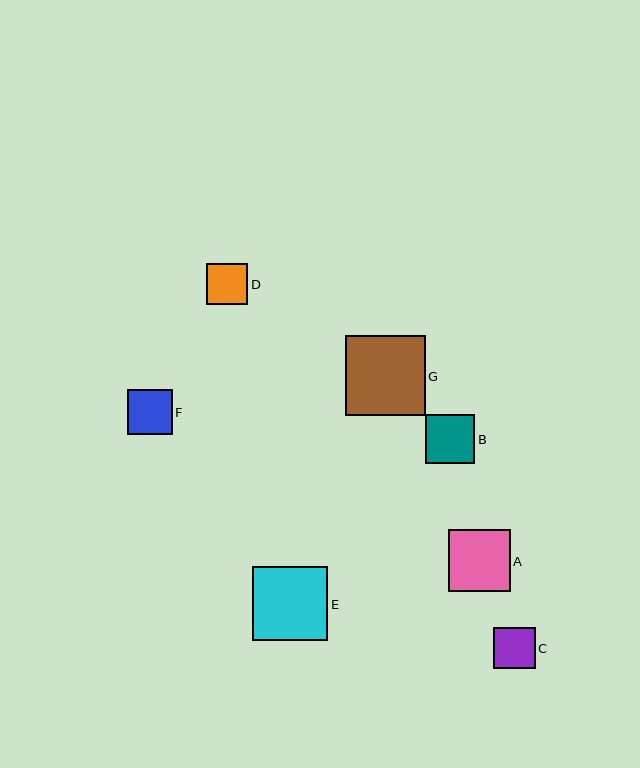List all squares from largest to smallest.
From largest to smallest: G, E, A, B, F, D, C.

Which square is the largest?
Square G is the largest with a size of approximately 80 pixels.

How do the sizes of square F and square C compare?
Square F and square C are approximately the same size.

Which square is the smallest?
Square C is the smallest with a size of approximately 41 pixels.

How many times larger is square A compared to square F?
Square A is approximately 1.4 times the size of square F.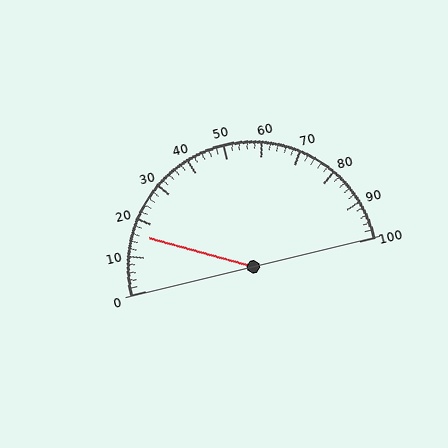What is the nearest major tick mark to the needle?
The nearest major tick mark is 20.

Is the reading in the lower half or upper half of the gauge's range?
The reading is in the lower half of the range (0 to 100).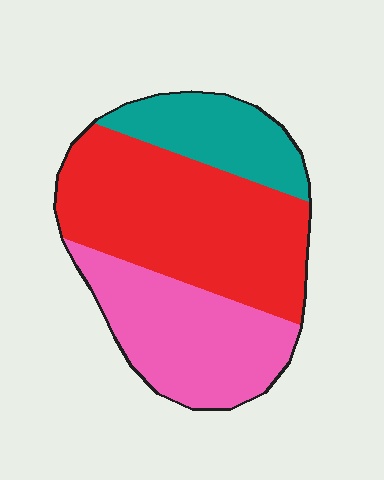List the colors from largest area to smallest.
From largest to smallest: red, pink, teal.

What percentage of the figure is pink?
Pink covers 32% of the figure.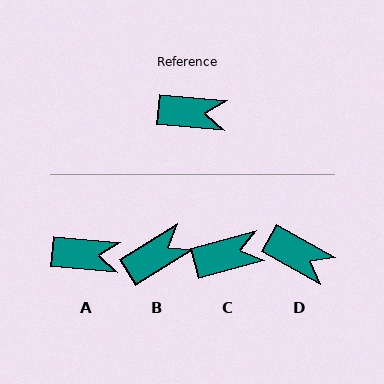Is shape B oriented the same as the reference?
No, it is off by about 37 degrees.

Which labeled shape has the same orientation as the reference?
A.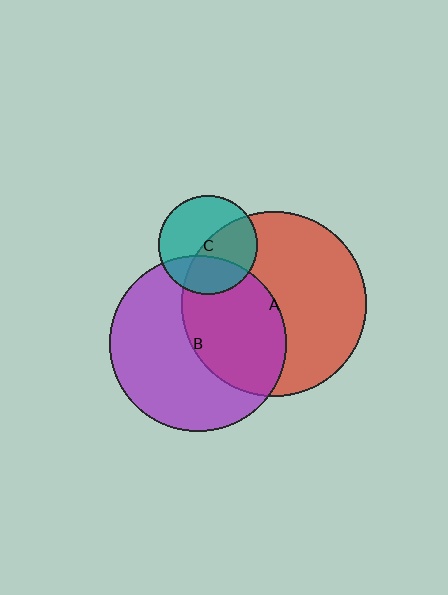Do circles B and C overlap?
Yes.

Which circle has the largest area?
Circle A (red).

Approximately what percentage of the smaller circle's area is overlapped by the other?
Approximately 30%.